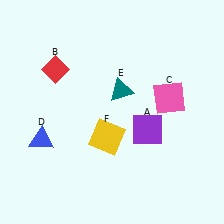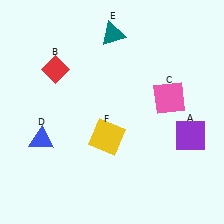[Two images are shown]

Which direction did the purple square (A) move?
The purple square (A) moved right.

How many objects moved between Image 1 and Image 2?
2 objects moved between the two images.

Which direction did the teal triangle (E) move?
The teal triangle (E) moved up.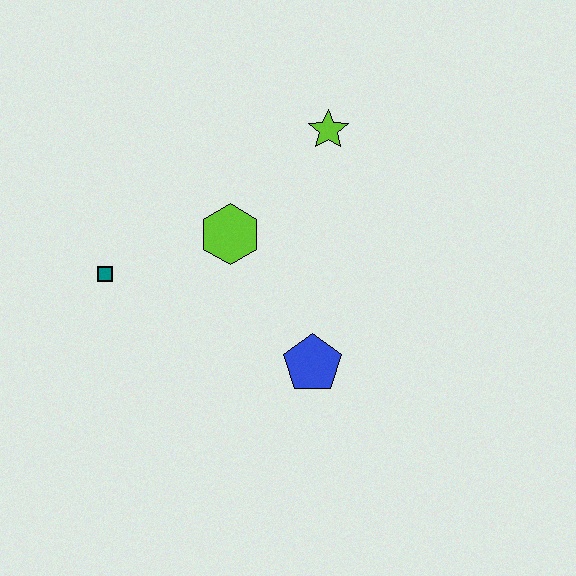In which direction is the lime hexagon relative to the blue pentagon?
The lime hexagon is above the blue pentagon.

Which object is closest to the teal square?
The lime hexagon is closest to the teal square.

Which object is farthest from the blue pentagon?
The lime star is farthest from the blue pentagon.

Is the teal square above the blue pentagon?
Yes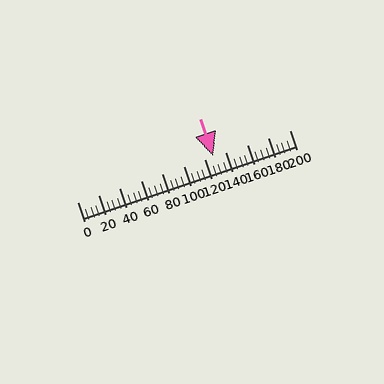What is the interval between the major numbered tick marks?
The major tick marks are spaced 20 units apart.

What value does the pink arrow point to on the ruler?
The pink arrow points to approximately 128.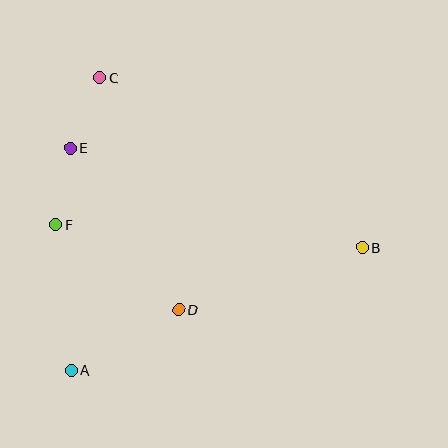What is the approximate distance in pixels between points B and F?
The distance between B and F is approximately 308 pixels.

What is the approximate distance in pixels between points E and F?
The distance between E and F is approximately 78 pixels.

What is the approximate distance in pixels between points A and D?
The distance between A and D is approximately 123 pixels.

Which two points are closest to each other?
Points C and E are closest to each other.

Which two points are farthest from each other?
Points A and B are farthest from each other.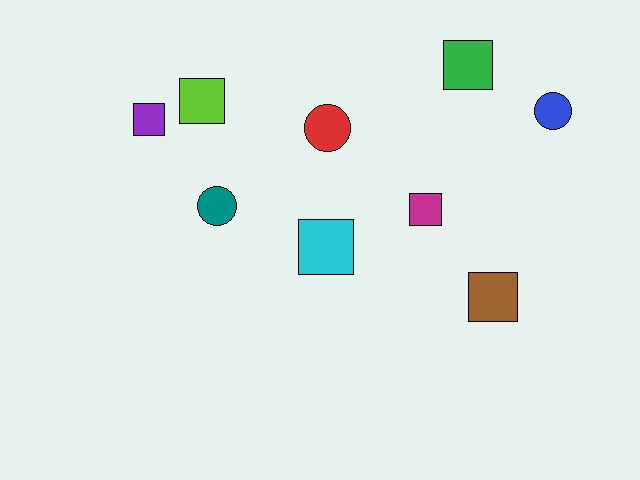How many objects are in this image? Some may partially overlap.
There are 9 objects.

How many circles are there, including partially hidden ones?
There are 3 circles.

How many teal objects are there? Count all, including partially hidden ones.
There is 1 teal object.